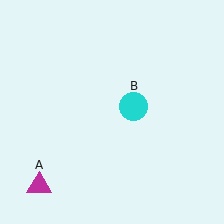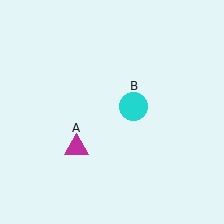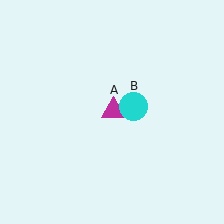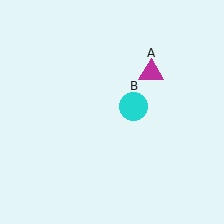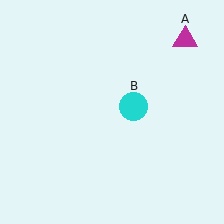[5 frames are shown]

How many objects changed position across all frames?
1 object changed position: magenta triangle (object A).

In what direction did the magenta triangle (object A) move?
The magenta triangle (object A) moved up and to the right.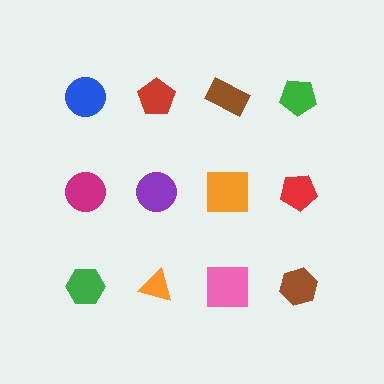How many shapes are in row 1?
4 shapes.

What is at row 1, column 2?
A red pentagon.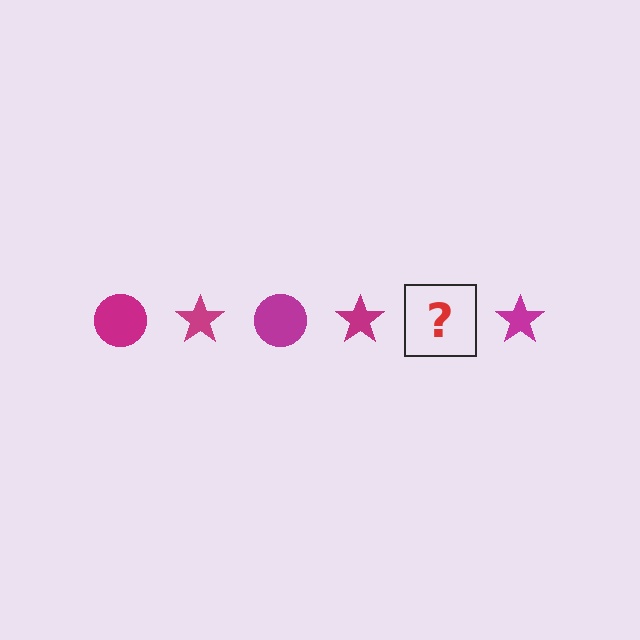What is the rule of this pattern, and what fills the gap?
The rule is that the pattern cycles through circle, star shapes in magenta. The gap should be filled with a magenta circle.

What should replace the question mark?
The question mark should be replaced with a magenta circle.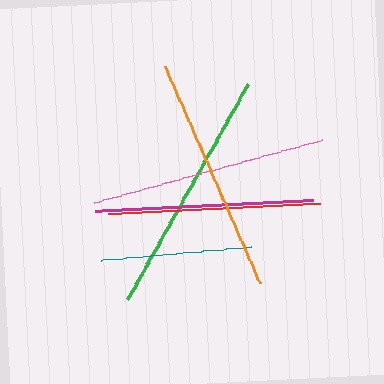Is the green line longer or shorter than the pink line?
The green line is longer than the pink line.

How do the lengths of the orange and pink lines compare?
The orange and pink lines are approximately the same length.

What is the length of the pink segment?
The pink segment is approximately 235 pixels long.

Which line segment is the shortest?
The teal line is the shortest at approximately 151 pixels.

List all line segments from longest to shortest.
From longest to shortest: green, orange, pink, magenta, red, teal.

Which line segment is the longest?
The green line is the longest at approximately 247 pixels.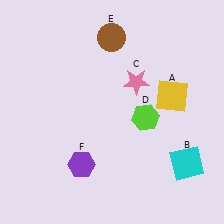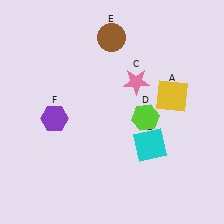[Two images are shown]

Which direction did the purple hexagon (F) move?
The purple hexagon (F) moved up.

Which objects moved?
The objects that moved are: the cyan square (B), the purple hexagon (F).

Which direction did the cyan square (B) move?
The cyan square (B) moved left.